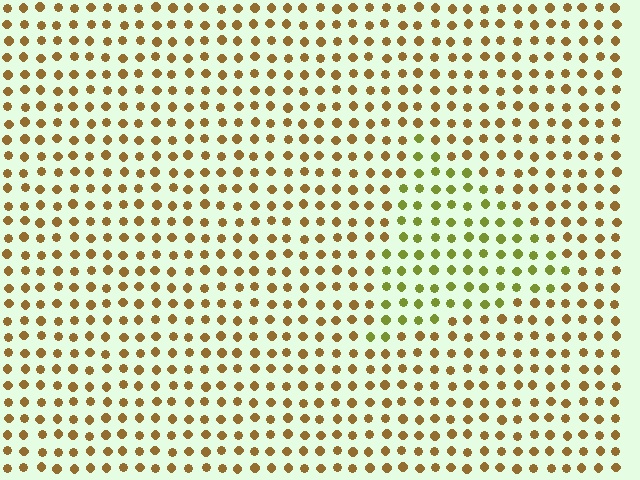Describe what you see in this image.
The image is filled with small brown elements in a uniform arrangement. A triangle-shaped region is visible where the elements are tinted to a slightly different hue, forming a subtle color boundary.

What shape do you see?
I see a triangle.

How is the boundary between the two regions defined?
The boundary is defined purely by a slight shift in hue (about 40 degrees). Spacing, size, and orientation are identical on both sides.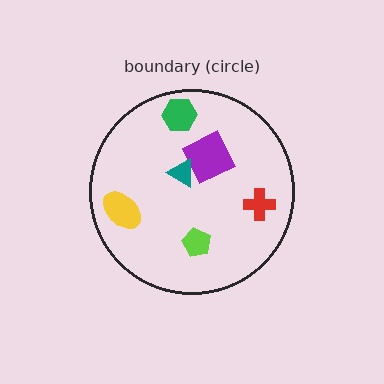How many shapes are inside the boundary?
6 inside, 0 outside.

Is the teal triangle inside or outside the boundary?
Inside.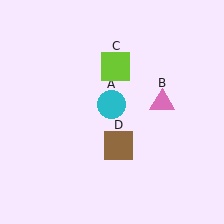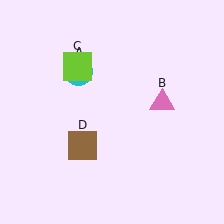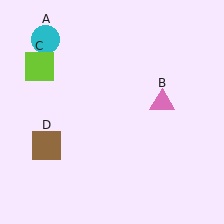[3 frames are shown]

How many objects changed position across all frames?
3 objects changed position: cyan circle (object A), lime square (object C), brown square (object D).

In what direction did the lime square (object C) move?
The lime square (object C) moved left.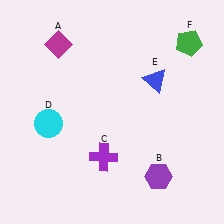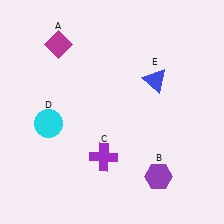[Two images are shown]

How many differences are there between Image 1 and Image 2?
There is 1 difference between the two images.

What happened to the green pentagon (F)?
The green pentagon (F) was removed in Image 2. It was in the top-right area of Image 1.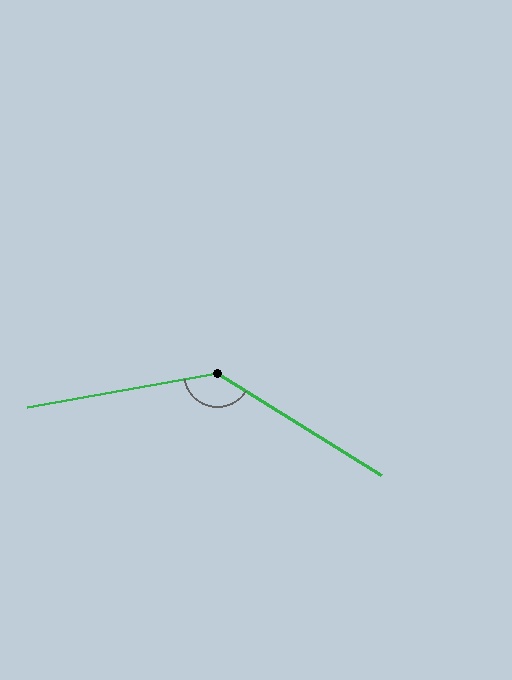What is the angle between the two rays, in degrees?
Approximately 138 degrees.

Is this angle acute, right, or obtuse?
It is obtuse.